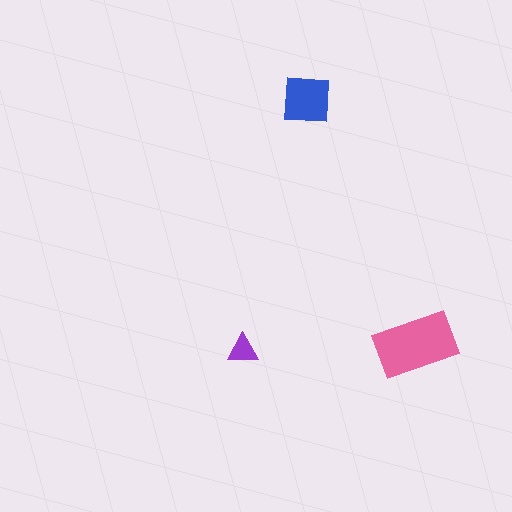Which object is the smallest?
The purple triangle.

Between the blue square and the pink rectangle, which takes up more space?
The pink rectangle.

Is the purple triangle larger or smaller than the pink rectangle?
Smaller.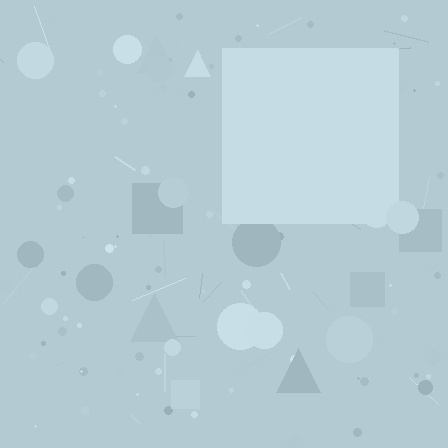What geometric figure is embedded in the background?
A square is embedded in the background.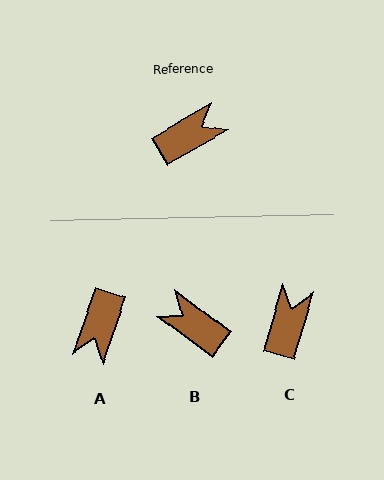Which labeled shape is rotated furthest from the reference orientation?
A, about 139 degrees away.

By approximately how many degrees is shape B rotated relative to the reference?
Approximately 114 degrees counter-clockwise.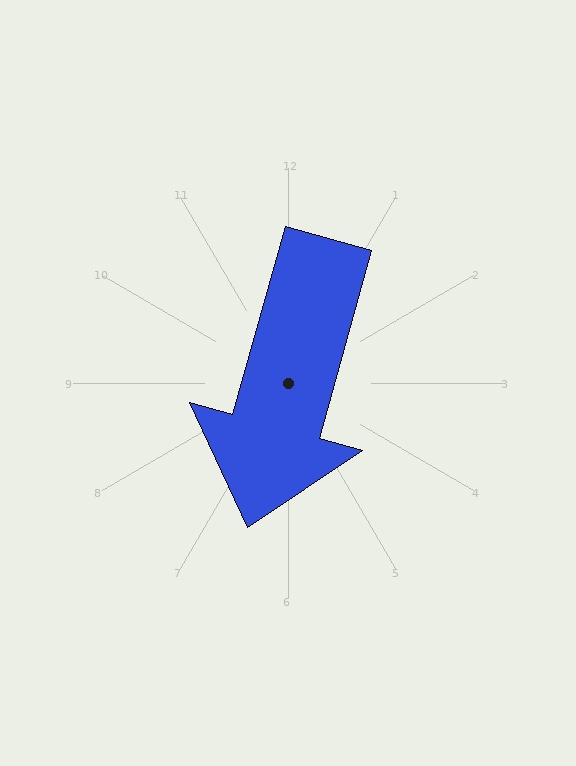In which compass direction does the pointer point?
South.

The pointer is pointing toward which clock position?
Roughly 7 o'clock.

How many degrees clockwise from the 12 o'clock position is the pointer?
Approximately 196 degrees.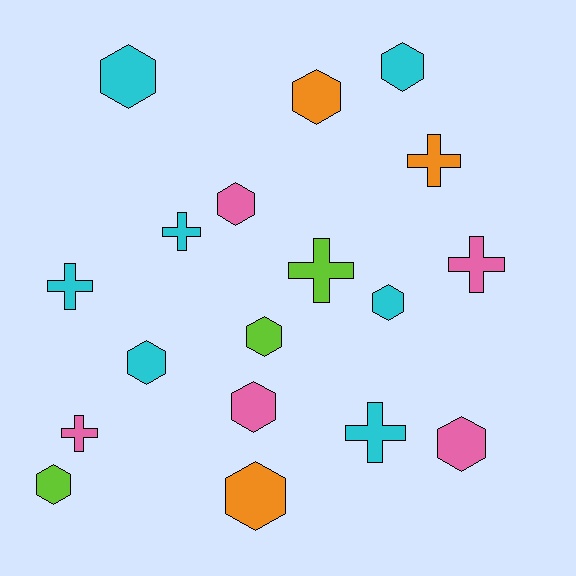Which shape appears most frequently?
Hexagon, with 11 objects.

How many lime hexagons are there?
There are 2 lime hexagons.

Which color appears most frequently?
Cyan, with 7 objects.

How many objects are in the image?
There are 18 objects.